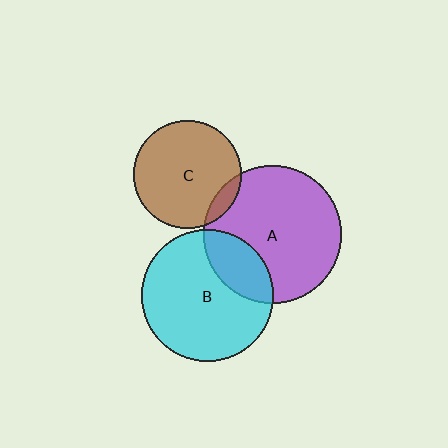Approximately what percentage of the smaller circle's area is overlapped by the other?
Approximately 25%.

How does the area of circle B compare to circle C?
Approximately 1.5 times.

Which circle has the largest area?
Circle A (purple).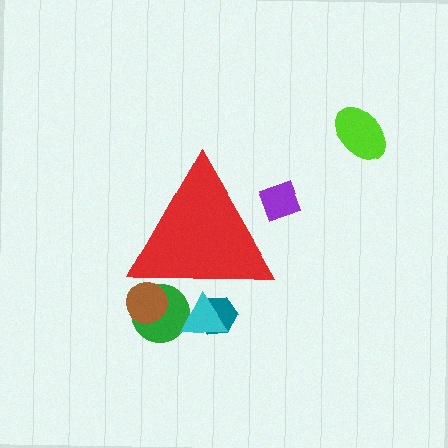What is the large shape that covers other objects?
A red triangle.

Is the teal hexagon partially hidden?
Yes, the teal hexagon is partially hidden behind the red triangle.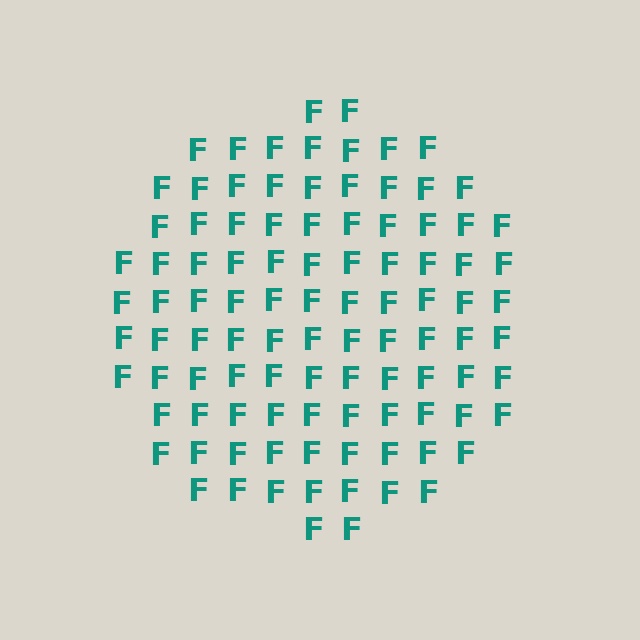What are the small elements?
The small elements are letter F's.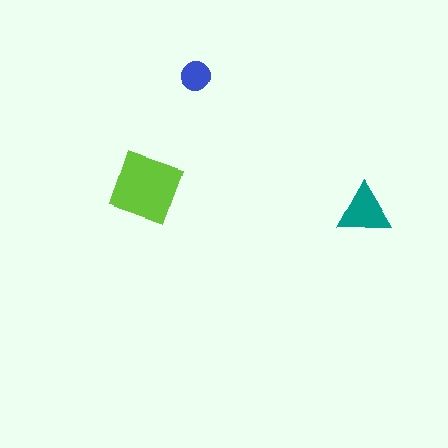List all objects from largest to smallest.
The lime diamond, the teal triangle, the blue circle.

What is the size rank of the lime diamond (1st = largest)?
1st.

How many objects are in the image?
There are 3 objects in the image.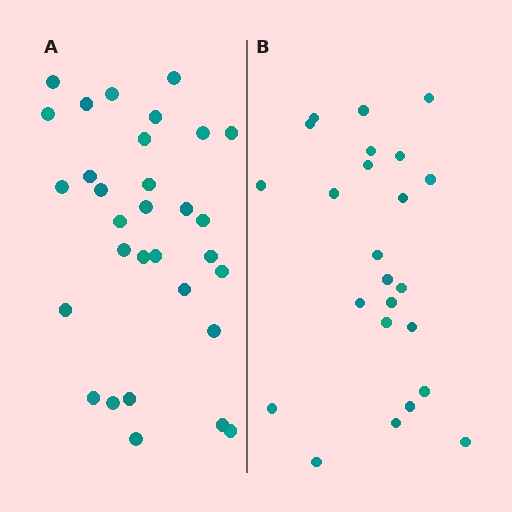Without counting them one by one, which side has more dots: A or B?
Region A (the left region) has more dots.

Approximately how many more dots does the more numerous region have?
Region A has roughly 8 or so more dots than region B.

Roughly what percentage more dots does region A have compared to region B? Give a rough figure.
About 30% more.